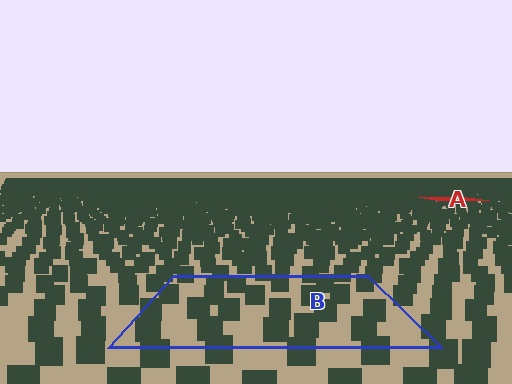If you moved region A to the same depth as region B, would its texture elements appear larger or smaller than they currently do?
They would appear larger. At a closer depth, the same texture elements are projected at a bigger on-screen size.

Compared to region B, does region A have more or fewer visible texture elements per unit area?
Region A has more texture elements per unit area — they are packed more densely because it is farther away.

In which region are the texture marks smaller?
The texture marks are smaller in region A, because it is farther away.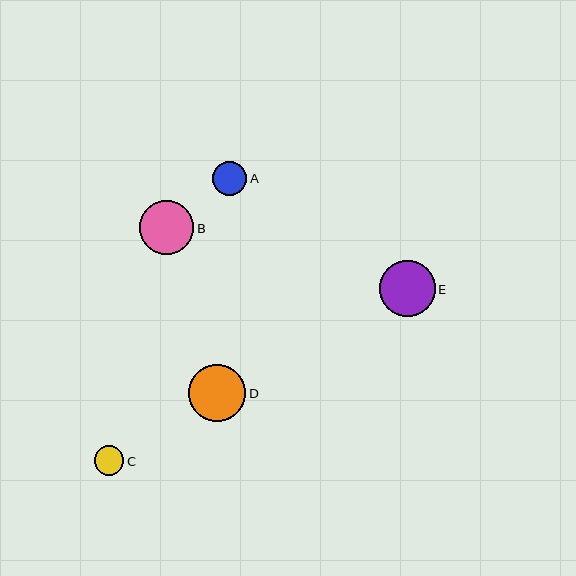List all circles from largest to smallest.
From largest to smallest: D, E, B, A, C.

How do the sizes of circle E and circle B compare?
Circle E and circle B are approximately the same size.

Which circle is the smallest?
Circle C is the smallest with a size of approximately 29 pixels.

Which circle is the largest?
Circle D is the largest with a size of approximately 57 pixels.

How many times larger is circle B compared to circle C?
Circle B is approximately 1.9 times the size of circle C.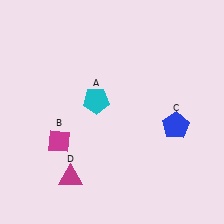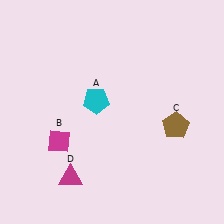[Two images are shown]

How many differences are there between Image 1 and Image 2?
There is 1 difference between the two images.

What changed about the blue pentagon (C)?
In Image 1, C is blue. In Image 2, it changed to brown.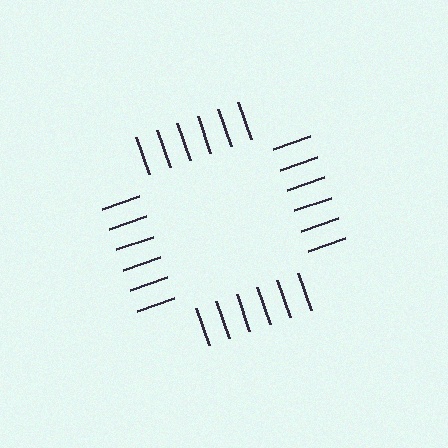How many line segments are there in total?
24 — 6 along each of the 4 edges.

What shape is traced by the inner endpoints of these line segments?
An illusory square — the line segments terminate on its edges but no continuous stroke is drawn.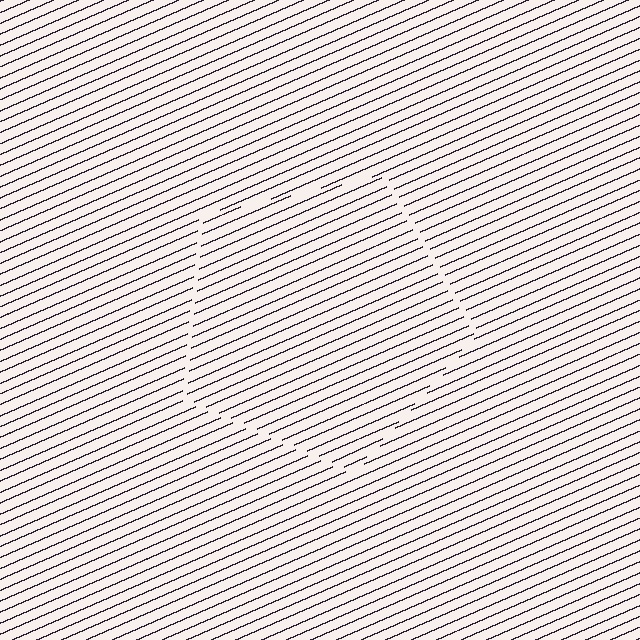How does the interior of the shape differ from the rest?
The interior of the shape contains the same grating, shifted by half a period — the contour is defined by the phase discontinuity where line-ends from the inner and outer gratings abut.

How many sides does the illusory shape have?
5 sides — the line-ends trace a pentagon.